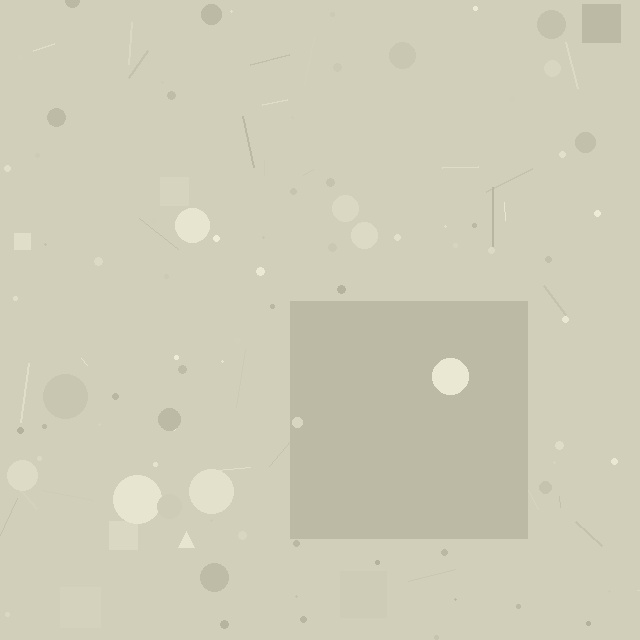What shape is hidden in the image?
A square is hidden in the image.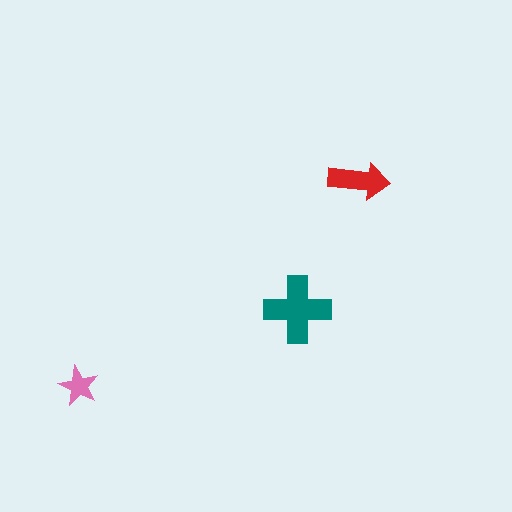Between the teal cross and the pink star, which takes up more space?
The teal cross.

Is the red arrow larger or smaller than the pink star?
Larger.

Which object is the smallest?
The pink star.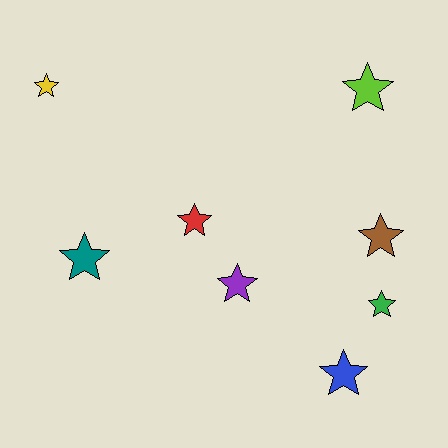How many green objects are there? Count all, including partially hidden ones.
There is 1 green object.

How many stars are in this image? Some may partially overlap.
There are 8 stars.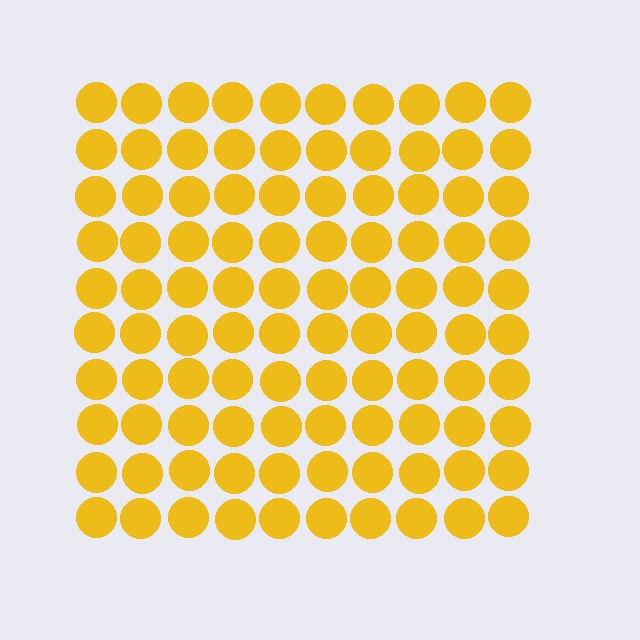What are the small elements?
The small elements are circles.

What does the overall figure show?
The overall figure shows a square.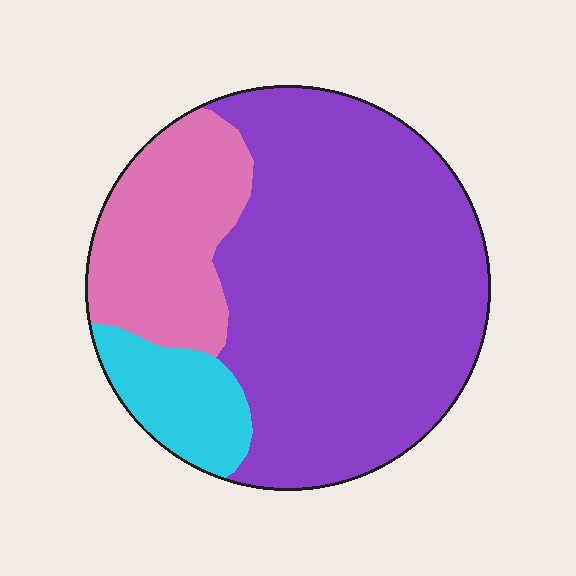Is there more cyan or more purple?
Purple.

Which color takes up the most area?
Purple, at roughly 65%.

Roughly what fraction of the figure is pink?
Pink covers 22% of the figure.